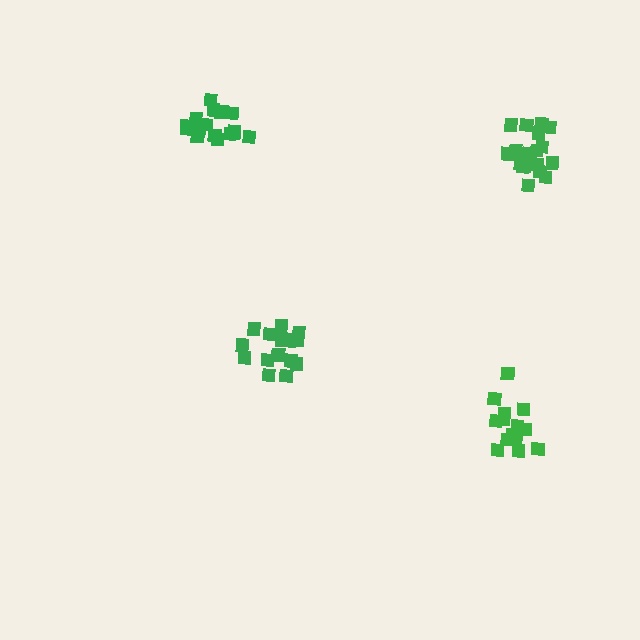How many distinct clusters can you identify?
There are 4 distinct clusters.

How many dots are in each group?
Group 1: 19 dots, Group 2: 14 dots, Group 3: 16 dots, Group 4: 16 dots (65 total).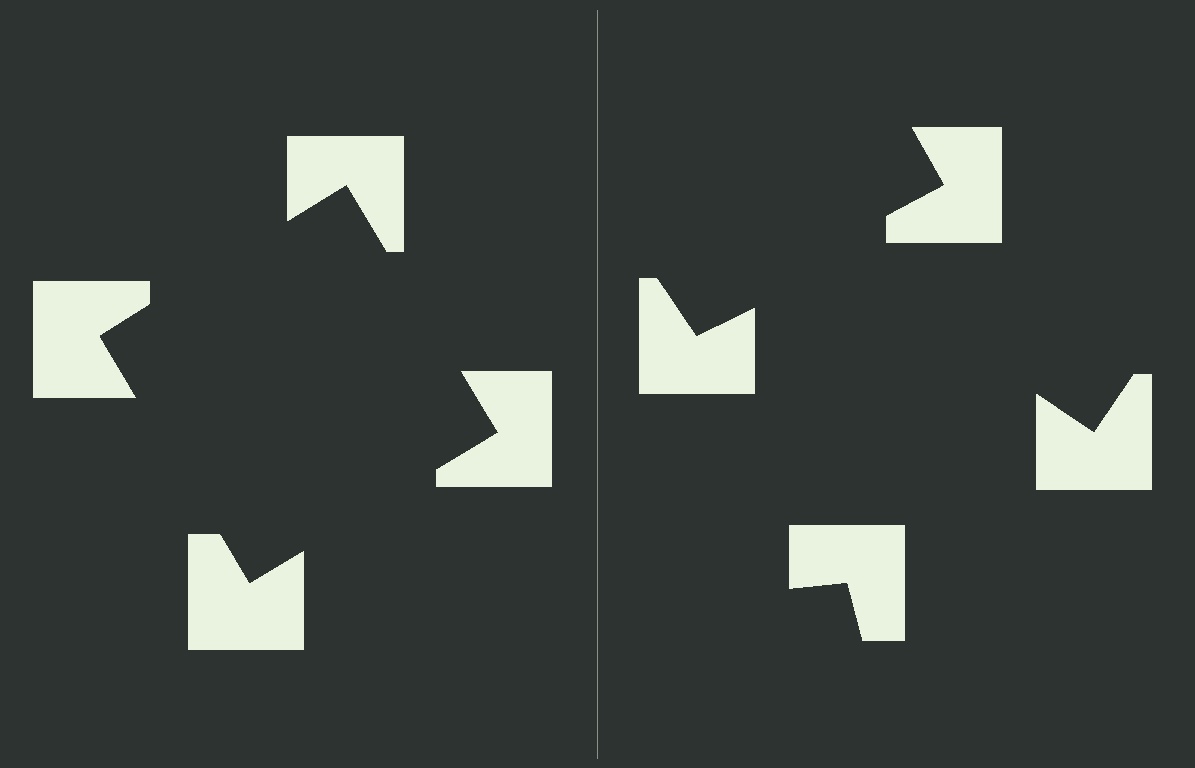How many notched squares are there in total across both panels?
8 — 4 on each side.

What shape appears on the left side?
An illusory square.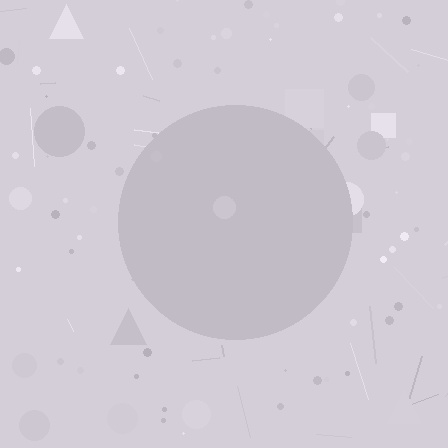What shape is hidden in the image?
A circle is hidden in the image.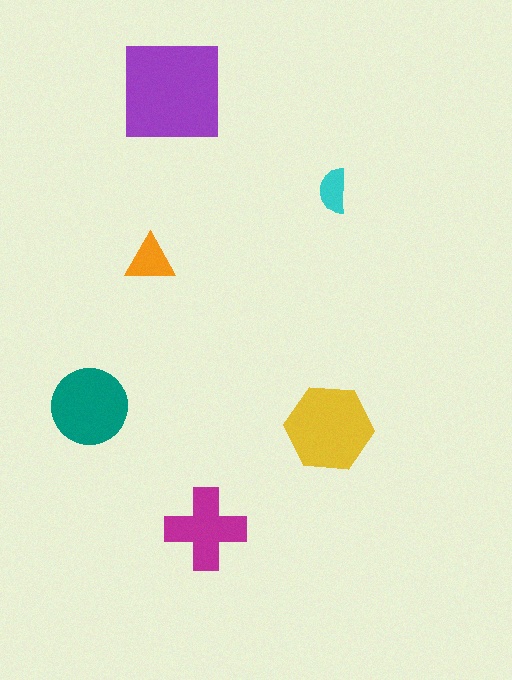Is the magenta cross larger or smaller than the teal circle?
Smaller.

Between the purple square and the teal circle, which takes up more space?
The purple square.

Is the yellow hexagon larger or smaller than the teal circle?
Larger.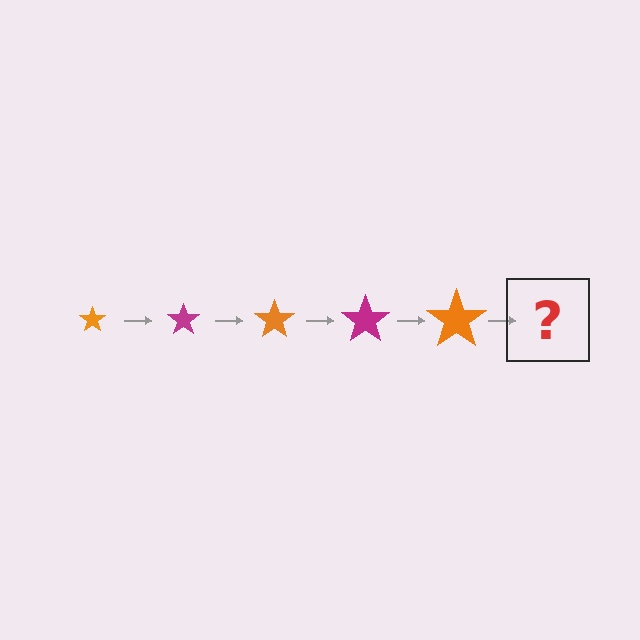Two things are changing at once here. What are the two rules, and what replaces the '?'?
The two rules are that the star grows larger each step and the color cycles through orange and magenta. The '?' should be a magenta star, larger than the previous one.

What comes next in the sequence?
The next element should be a magenta star, larger than the previous one.